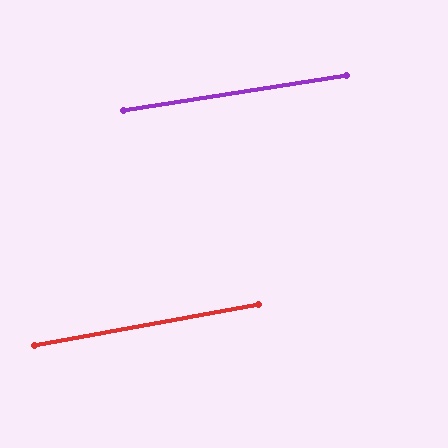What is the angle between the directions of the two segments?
Approximately 1 degree.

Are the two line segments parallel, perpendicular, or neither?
Parallel — their directions differ by only 1.5°.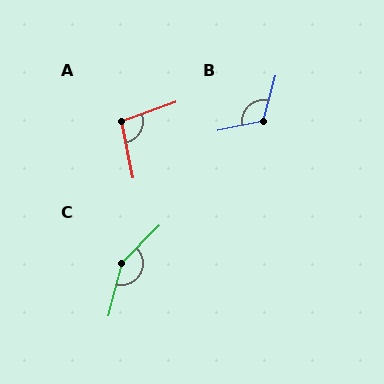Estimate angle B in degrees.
Approximately 118 degrees.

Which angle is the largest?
C, at approximately 149 degrees.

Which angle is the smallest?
A, at approximately 99 degrees.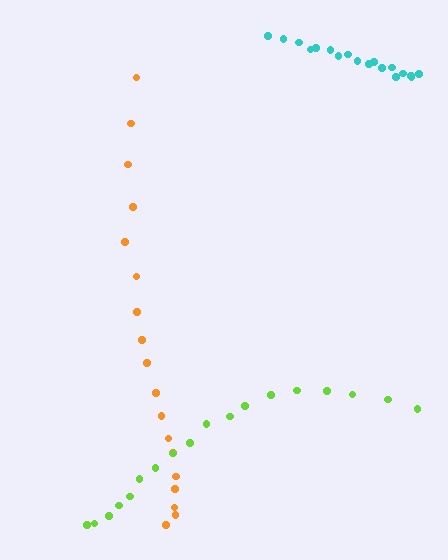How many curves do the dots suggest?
There are 3 distinct paths.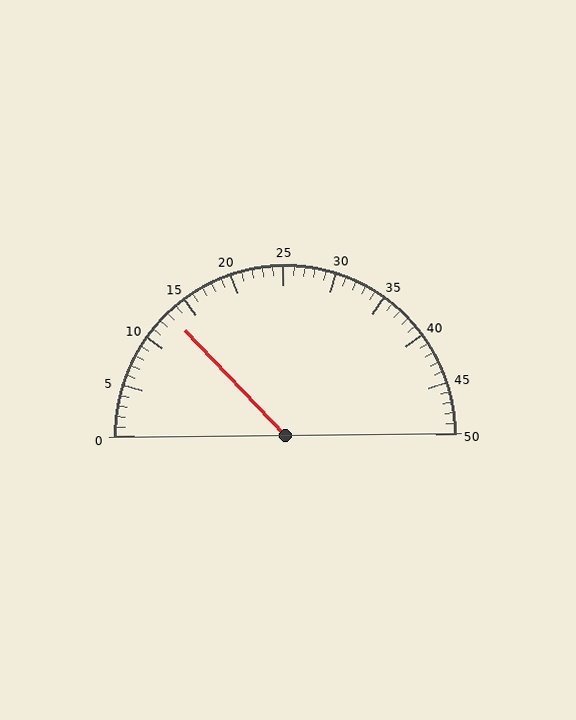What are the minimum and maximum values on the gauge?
The gauge ranges from 0 to 50.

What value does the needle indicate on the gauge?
The needle indicates approximately 13.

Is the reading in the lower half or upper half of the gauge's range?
The reading is in the lower half of the range (0 to 50).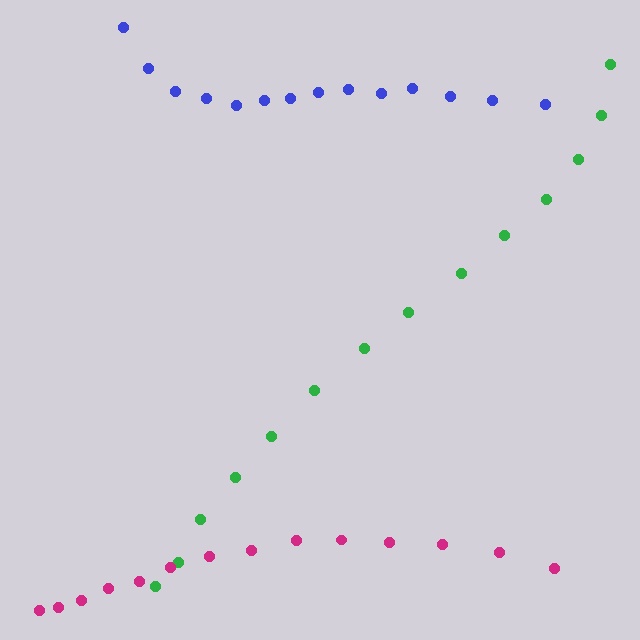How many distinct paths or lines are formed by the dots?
There are 3 distinct paths.